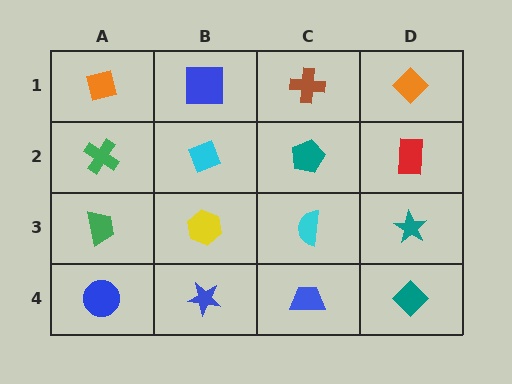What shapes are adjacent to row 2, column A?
An orange square (row 1, column A), a green trapezoid (row 3, column A), a cyan diamond (row 2, column B).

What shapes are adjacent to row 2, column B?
A blue square (row 1, column B), a yellow hexagon (row 3, column B), a green cross (row 2, column A), a teal pentagon (row 2, column C).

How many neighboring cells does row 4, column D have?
2.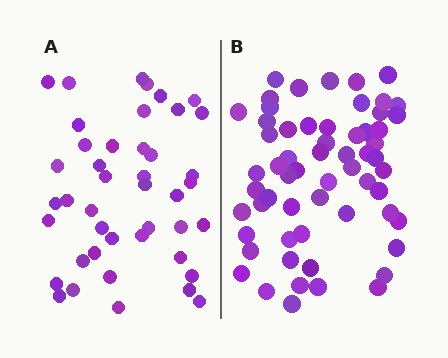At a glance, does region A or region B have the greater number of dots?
Region B (the right region) has more dots.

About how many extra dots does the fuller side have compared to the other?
Region B has approximately 15 more dots than region A.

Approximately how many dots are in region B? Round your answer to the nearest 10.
About 60 dots.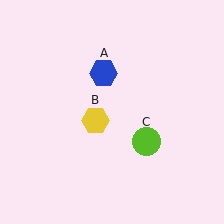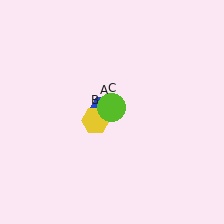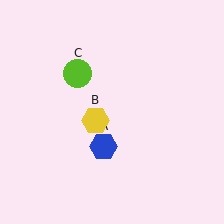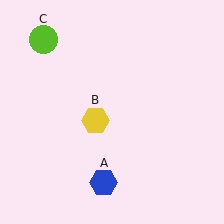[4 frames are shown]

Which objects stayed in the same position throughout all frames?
Yellow hexagon (object B) remained stationary.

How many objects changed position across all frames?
2 objects changed position: blue hexagon (object A), lime circle (object C).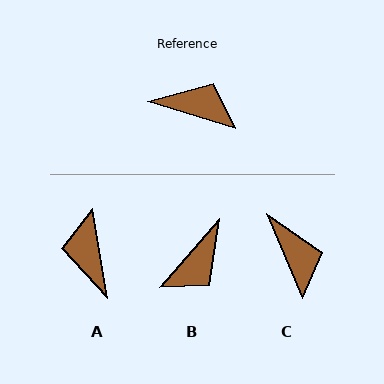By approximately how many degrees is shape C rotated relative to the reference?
Approximately 50 degrees clockwise.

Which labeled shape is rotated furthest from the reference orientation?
A, about 117 degrees away.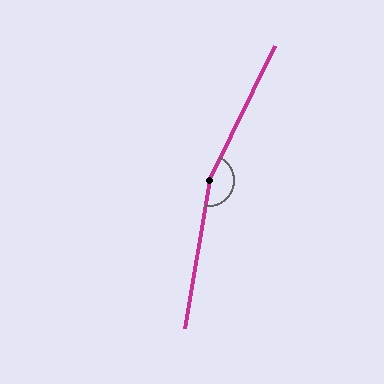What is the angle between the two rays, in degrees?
Approximately 163 degrees.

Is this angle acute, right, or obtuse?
It is obtuse.